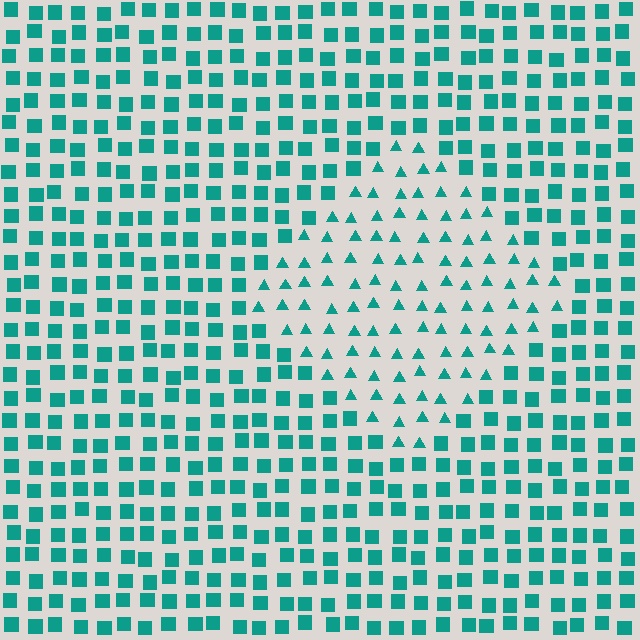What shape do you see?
I see a diamond.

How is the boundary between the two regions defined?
The boundary is defined by a change in element shape: triangles inside vs. squares outside. All elements share the same color and spacing.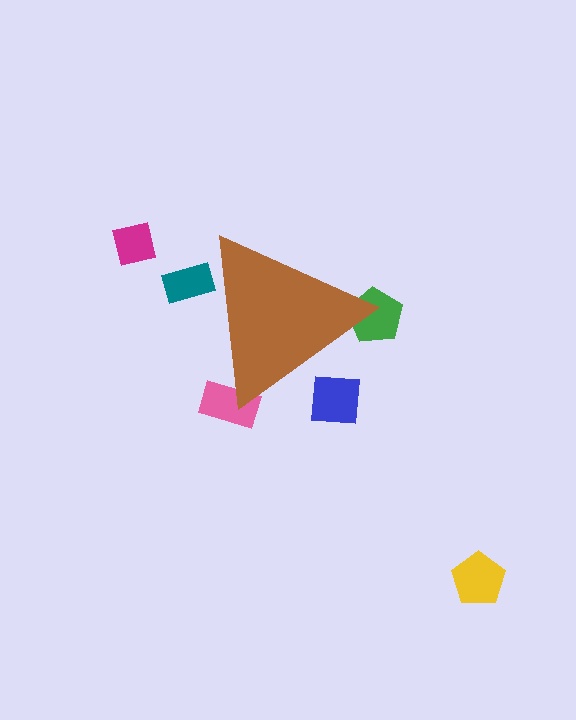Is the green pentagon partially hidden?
Yes, the green pentagon is partially hidden behind the brown triangle.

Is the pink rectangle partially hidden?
Yes, the pink rectangle is partially hidden behind the brown triangle.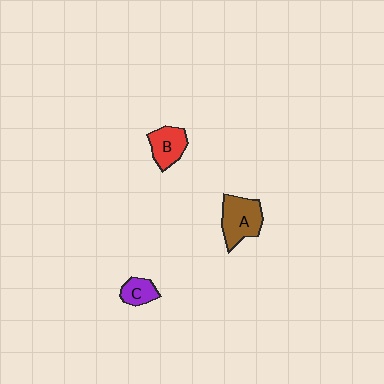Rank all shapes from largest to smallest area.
From largest to smallest: A (brown), B (red), C (purple).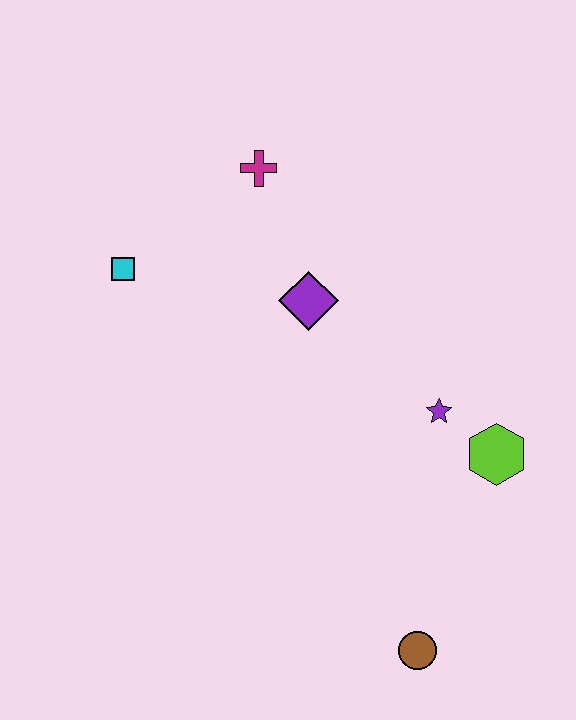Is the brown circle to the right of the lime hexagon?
No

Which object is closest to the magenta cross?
The purple diamond is closest to the magenta cross.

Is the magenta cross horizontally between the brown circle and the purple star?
No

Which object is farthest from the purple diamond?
The brown circle is farthest from the purple diamond.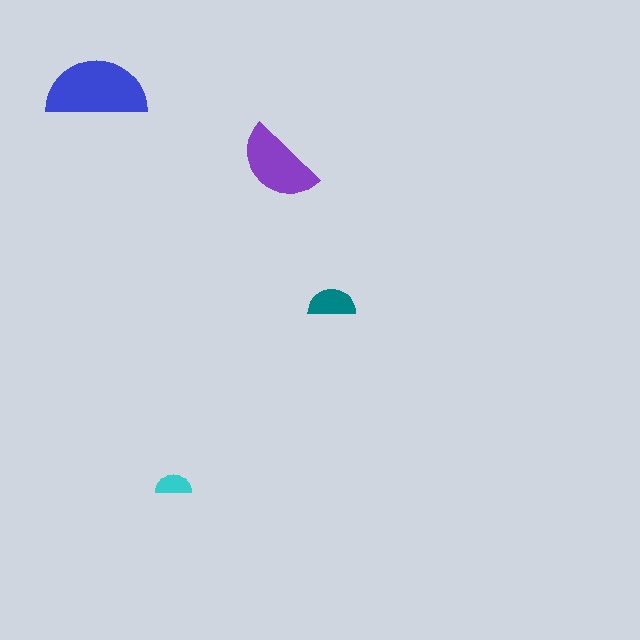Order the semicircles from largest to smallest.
the blue one, the purple one, the teal one, the cyan one.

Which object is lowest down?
The cyan semicircle is bottommost.